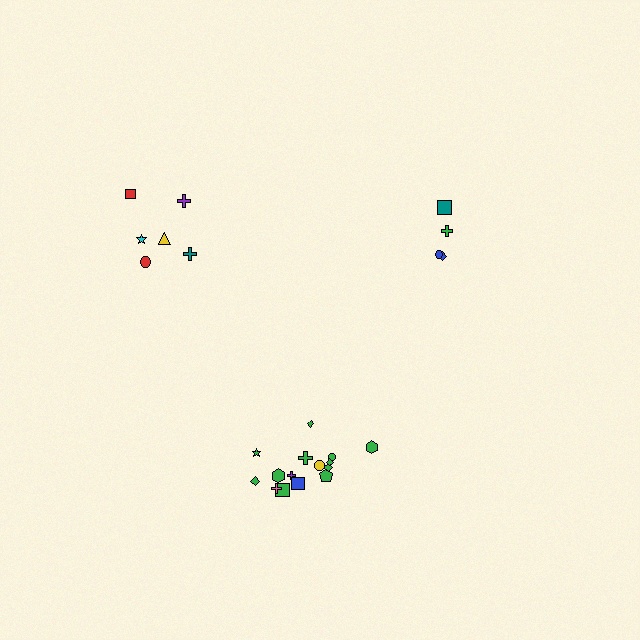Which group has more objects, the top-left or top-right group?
The top-left group.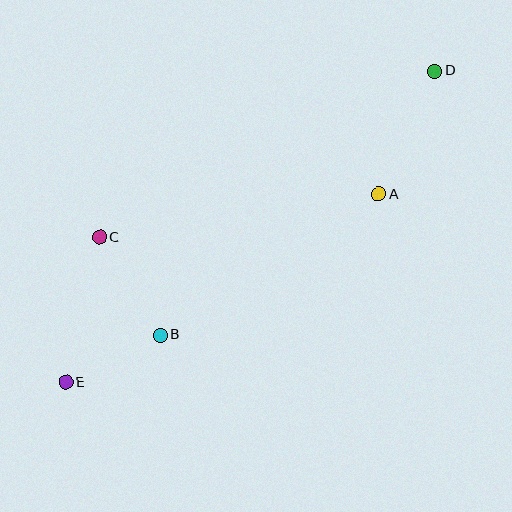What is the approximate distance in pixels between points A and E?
The distance between A and E is approximately 365 pixels.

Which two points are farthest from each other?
Points D and E are farthest from each other.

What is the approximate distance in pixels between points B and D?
The distance between B and D is approximately 380 pixels.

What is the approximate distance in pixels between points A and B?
The distance between A and B is approximately 260 pixels.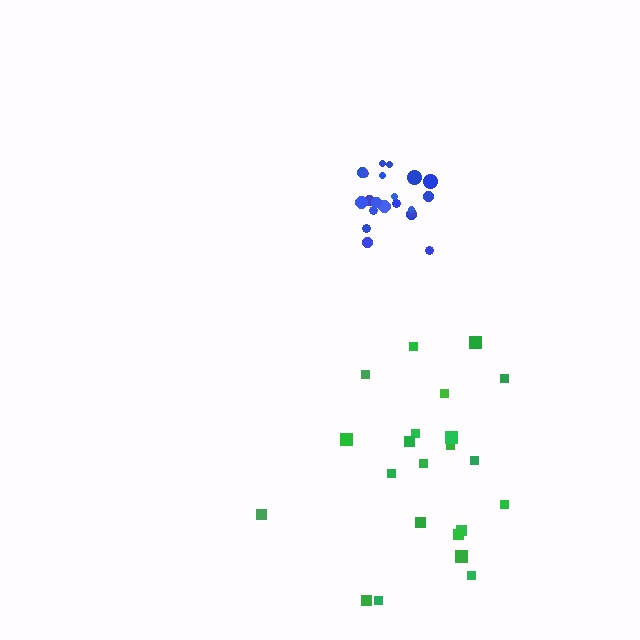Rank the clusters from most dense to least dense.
blue, green.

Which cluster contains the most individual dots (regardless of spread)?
Green (22).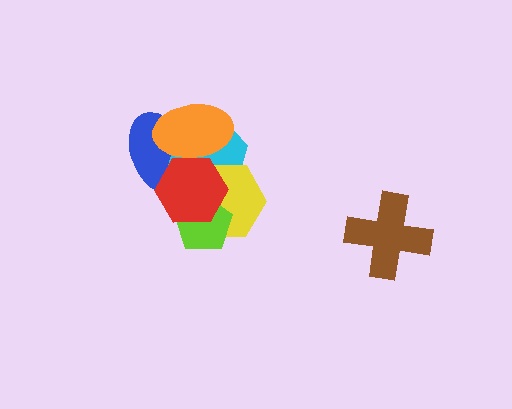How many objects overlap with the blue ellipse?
3 objects overlap with the blue ellipse.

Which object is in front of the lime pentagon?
The red hexagon is in front of the lime pentagon.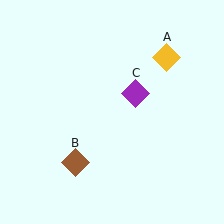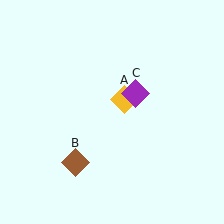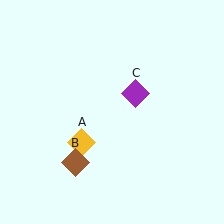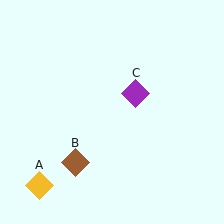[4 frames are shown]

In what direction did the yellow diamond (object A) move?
The yellow diamond (object A) moved down and to the left.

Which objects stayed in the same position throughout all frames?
Brown diamond (object B) and purple diamond (object C) remained stationary.